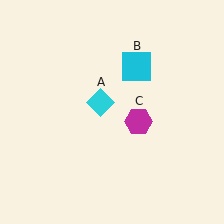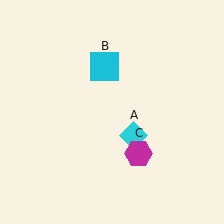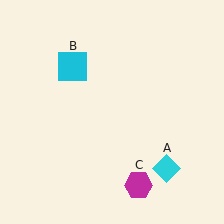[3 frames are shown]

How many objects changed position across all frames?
3 objects changed position: cyan diamond (object A), cyan square (object B), magenta hexagon (object C).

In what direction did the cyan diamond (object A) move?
The cyan diamond (object A) moved down and to the right.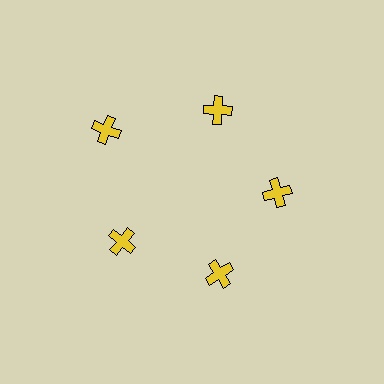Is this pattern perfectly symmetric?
No. The 5 yellow crosses are arranged in a ring, but one element near the 10 o'clock position is pushed outward from the center, breaking the 5-fold rotational symmetry.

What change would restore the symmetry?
The symmetry would be restored by moving it inward, back onto the ring so that all 5 crosses sit at equal angles and equal distance from the center.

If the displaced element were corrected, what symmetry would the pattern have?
It would have 5-fold rotational symmetry — the pattern would map onto itself every 72 degrees.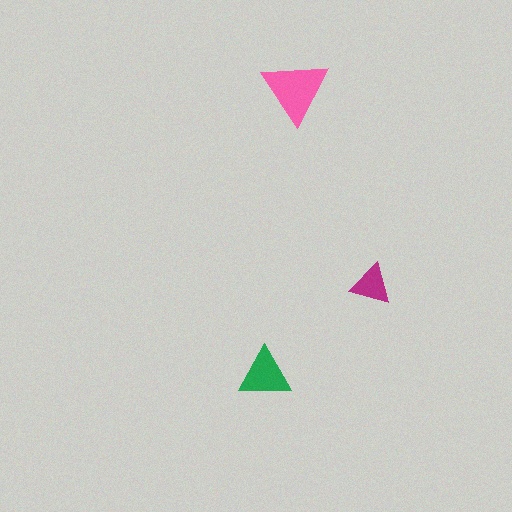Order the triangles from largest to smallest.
the pink one, the green one, the magenta one.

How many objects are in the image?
There are 3 objects in the image.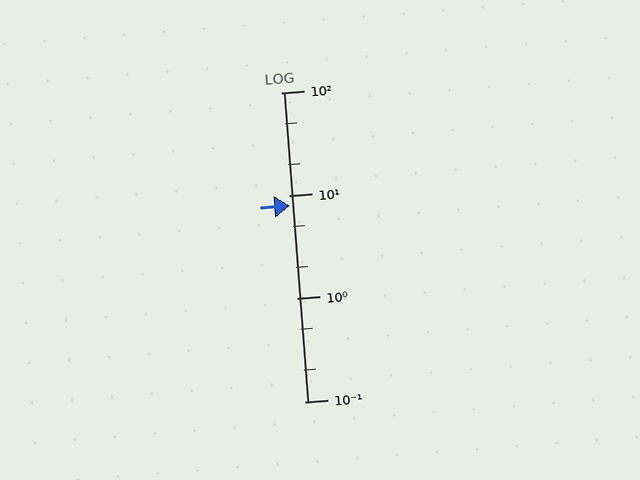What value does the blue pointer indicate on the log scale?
The pointer indicates approximately 8.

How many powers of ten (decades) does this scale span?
The scale spans 3 decades, from 0.1 to 100.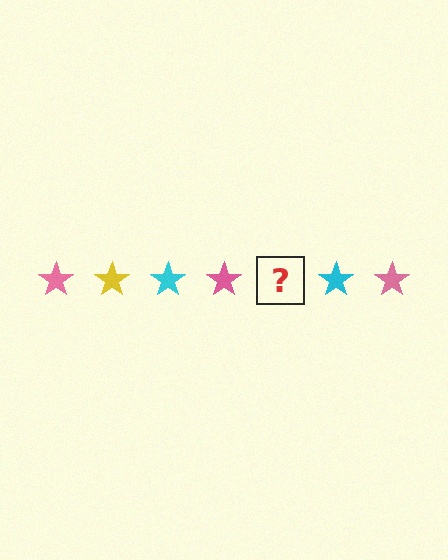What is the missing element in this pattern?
The missing element is a yellow star.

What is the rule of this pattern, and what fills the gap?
The rule is that the pattern cycles through pink, yellow, cyan stars. The gap should be filled with a yellow star.